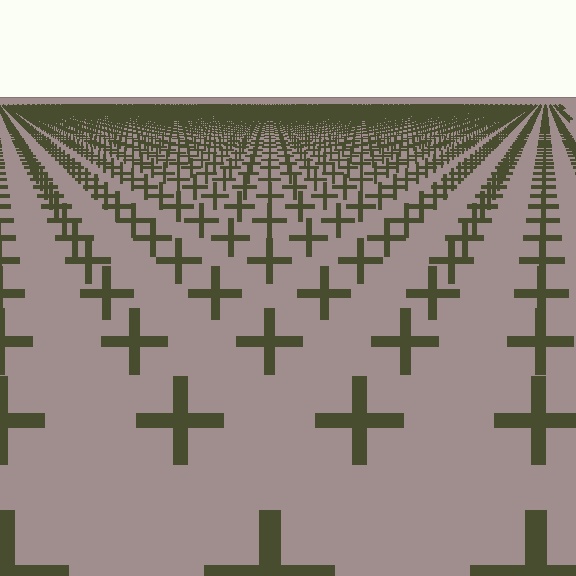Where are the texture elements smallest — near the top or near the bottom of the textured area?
Near the top.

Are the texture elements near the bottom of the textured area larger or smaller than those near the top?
Larger. Near the bottom, elements are closer to the viewer and appear at a bigger on-screen size.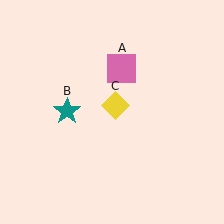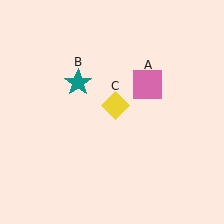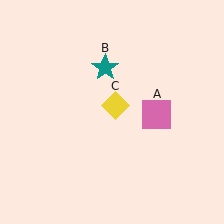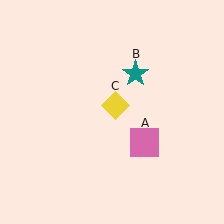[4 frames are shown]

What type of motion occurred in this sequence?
The pink square (object A), teal star (object B) rotated clockwise around the center of the scene.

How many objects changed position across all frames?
2 objects changed position: pink square (object A), teal star (object B).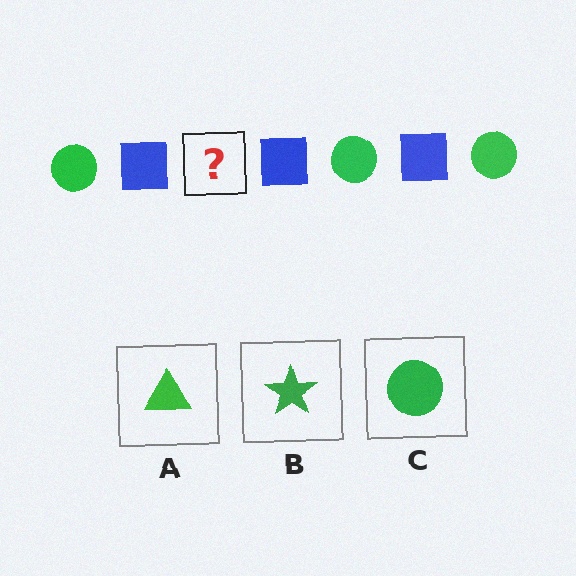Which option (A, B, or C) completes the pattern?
C.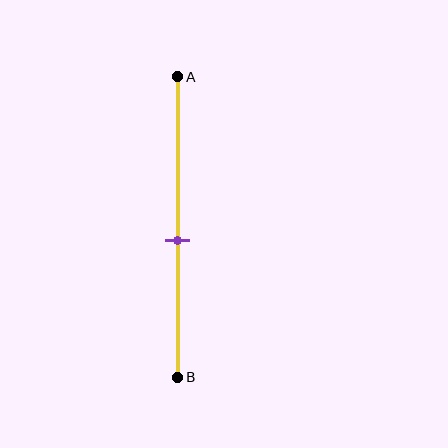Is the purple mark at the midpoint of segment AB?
No, the mark is at about 55% from A, not at the 50% midpoint.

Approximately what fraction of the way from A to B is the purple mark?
The purple mark is approximately 55% of the way from A to B.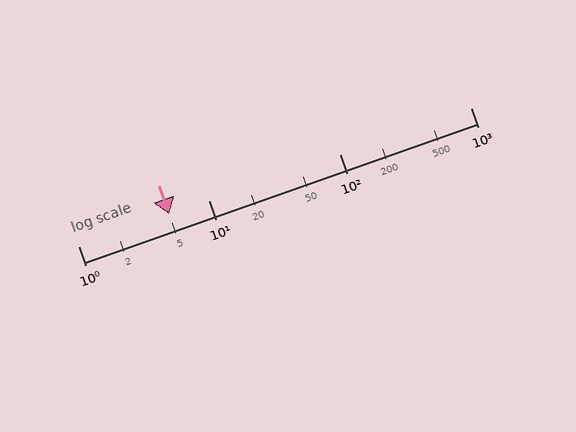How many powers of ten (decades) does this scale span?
The scale spans 3 decades, from 1 to 1000.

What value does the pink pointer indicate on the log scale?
The pointer indicates approximately 5.